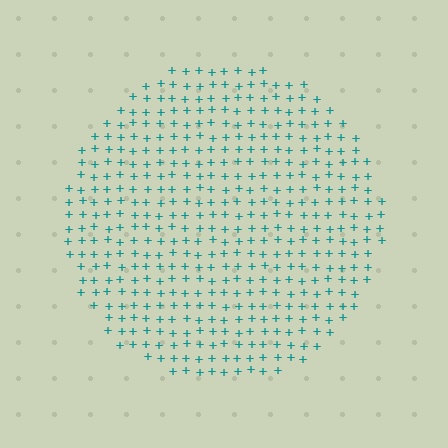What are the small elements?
The small elements are plus signs.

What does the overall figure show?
The overall figure shows a circle.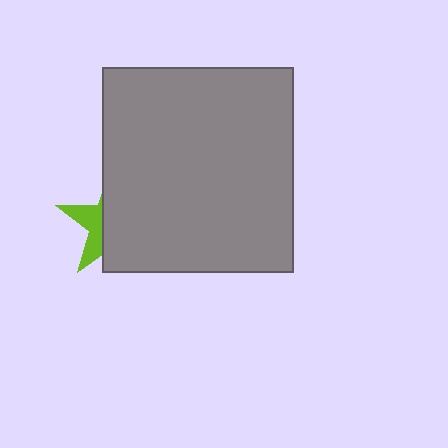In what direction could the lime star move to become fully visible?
The lime star could move left. That would shift it out from behind the gray rectangle entirely.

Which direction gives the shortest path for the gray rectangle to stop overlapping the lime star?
Moving right gives the shortest separation.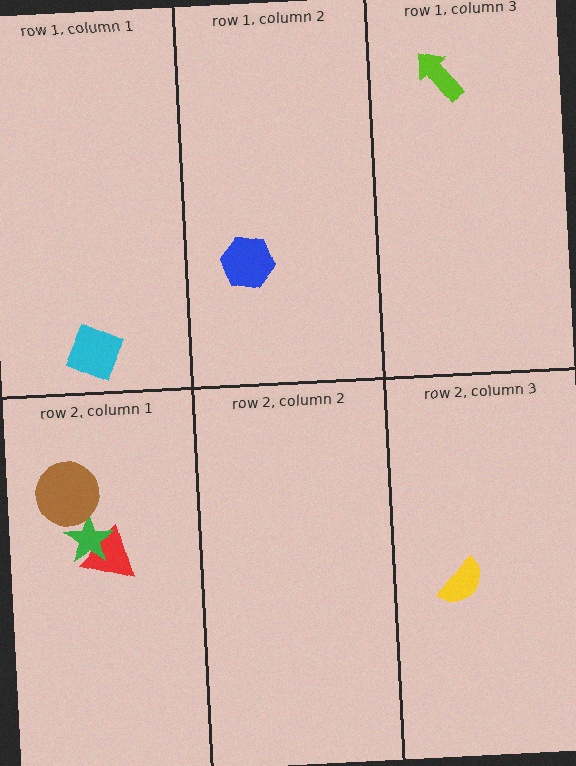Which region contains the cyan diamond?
The row 1, column 1 region.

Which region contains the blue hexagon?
The row 1, column 2 region.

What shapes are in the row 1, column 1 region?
The cyan diamond.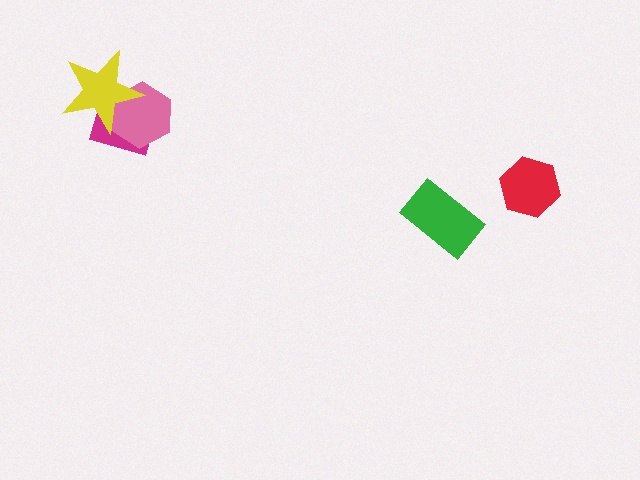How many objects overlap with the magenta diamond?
2 objects overlap with the magenta diamond.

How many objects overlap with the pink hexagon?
2 objects overlap with the pink hexagon.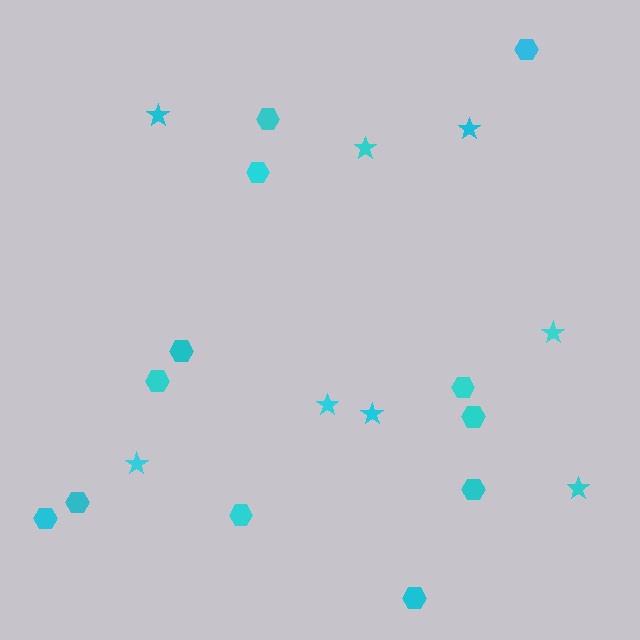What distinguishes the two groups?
There are 2 groups: one group of hexagons (12) and one group of stars (8).